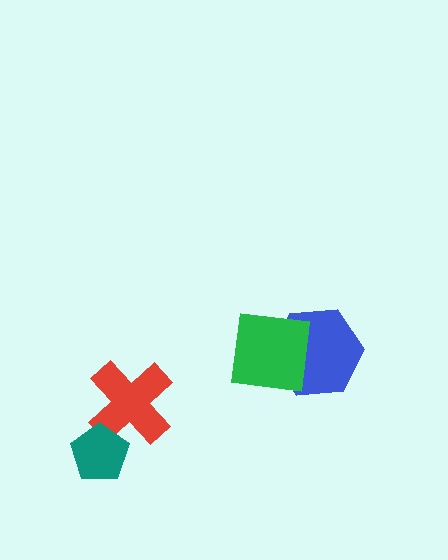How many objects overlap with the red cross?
1 object overlaps with the red cross.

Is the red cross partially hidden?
Yes, it is partially covered by another shape.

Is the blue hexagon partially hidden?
Yes, it is partially covered by another shape.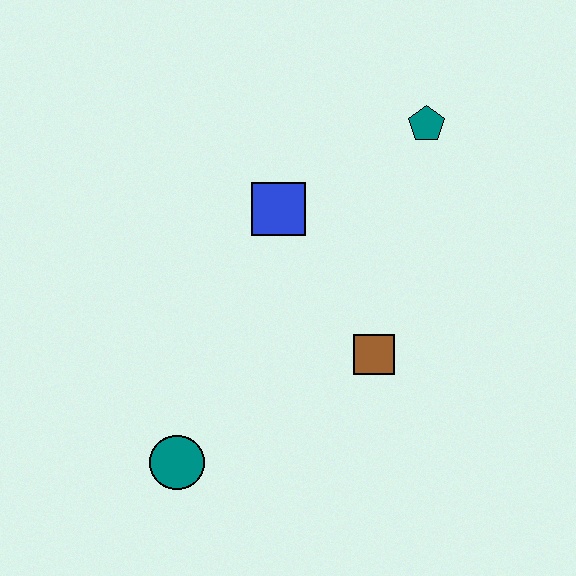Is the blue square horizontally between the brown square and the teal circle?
Yes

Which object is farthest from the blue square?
The teal circle is farthest from the blue square.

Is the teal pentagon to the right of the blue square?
Yes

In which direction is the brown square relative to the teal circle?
The brown square is to the right of the teal circle.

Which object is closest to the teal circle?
The brown square is closest to the teal circle.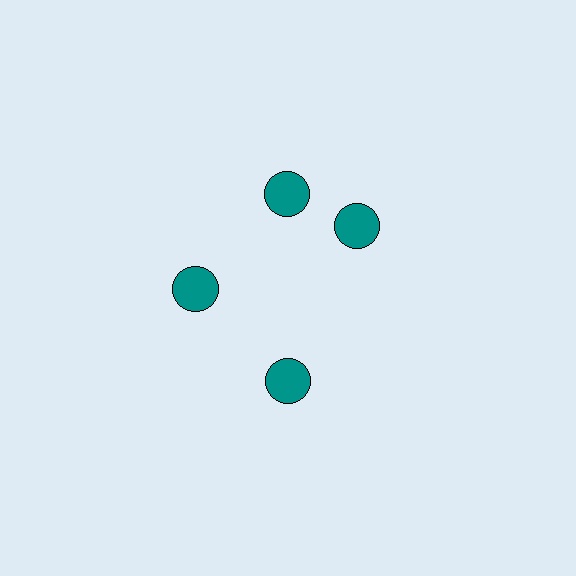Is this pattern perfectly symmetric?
No. The 4 teal circles are arranged in a ring, but one element near the 3 o'clock position is rotated out of alignment along the ring, breaking the 4-fold rotational symmetry.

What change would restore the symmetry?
The symmetry would be restored by rotating it back into even spacing with its neighbors so that all 4 circles sit at equal angles and equal distance from the center.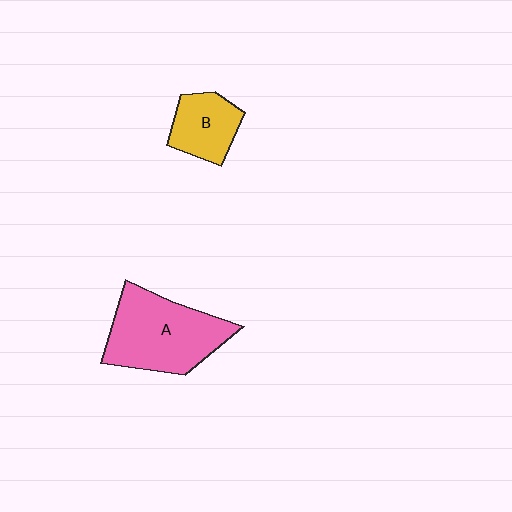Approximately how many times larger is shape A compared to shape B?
Approximately 2.0 times.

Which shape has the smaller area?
Shape B (yellow).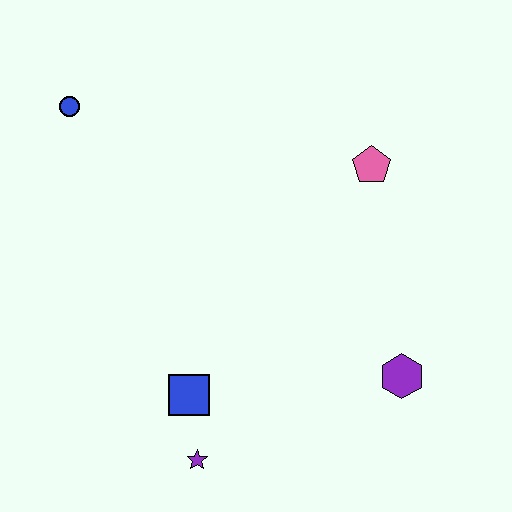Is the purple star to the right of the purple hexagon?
No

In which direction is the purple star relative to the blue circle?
The purple star is below the blue circle.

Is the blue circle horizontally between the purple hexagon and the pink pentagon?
No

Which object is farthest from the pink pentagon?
The purple star is farthest from the pink pentagon.